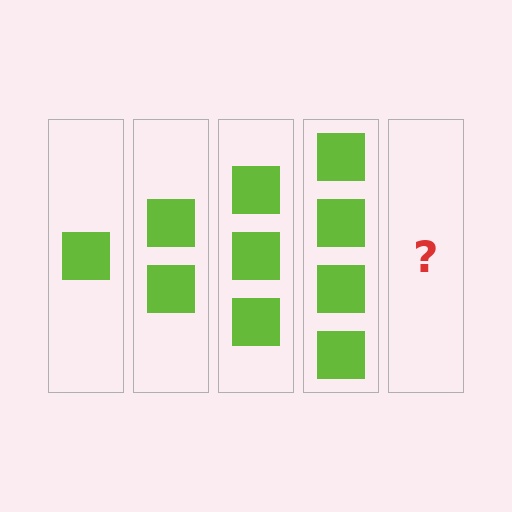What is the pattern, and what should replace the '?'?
The pattern is that each step adds one more square. The '?' should be 5 squares.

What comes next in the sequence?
The next element should be 5 squares.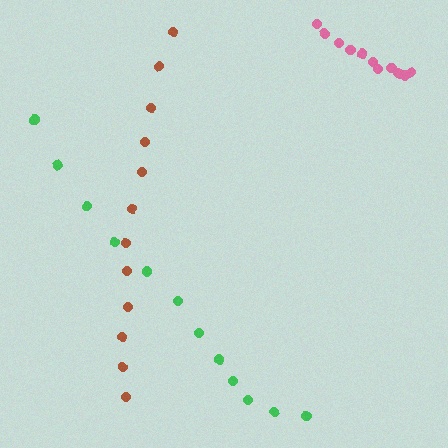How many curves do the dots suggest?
There are 3 distinct paths.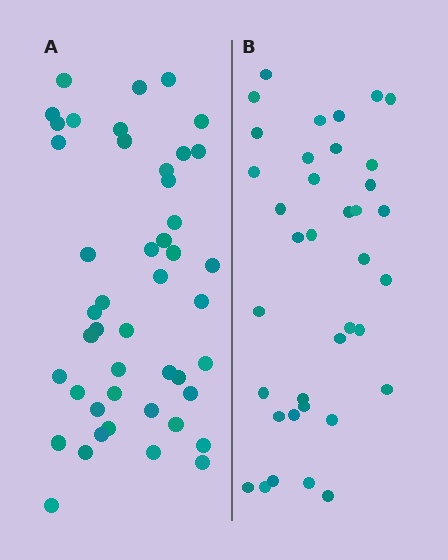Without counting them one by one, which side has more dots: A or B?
Region A (the left region) has more dots.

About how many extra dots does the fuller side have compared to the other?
Region A has roughly 8 or so more dots than region B.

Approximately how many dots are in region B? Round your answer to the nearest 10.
About 40 dots. (The exact count is 37, which rounds to 40.)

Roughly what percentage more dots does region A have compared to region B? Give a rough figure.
About 25% more.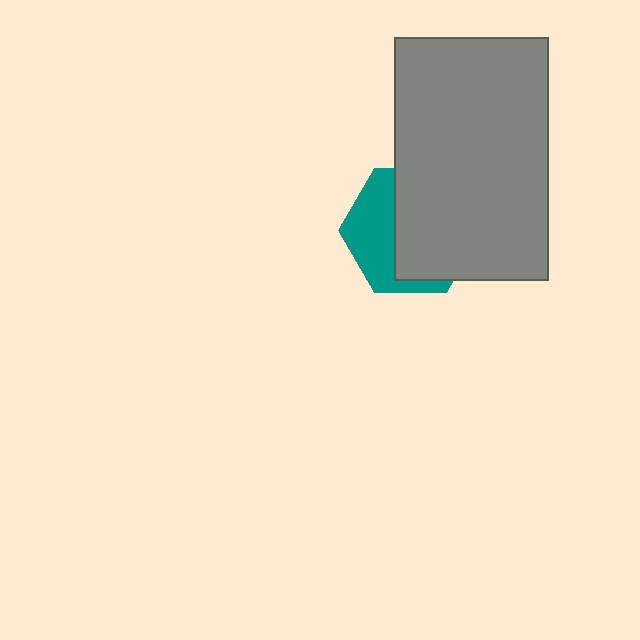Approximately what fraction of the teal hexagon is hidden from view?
Roughly 61% of the teal hexagon is hidden behind the gray rectangle.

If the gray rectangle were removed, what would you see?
You would see the complete teal hexagon.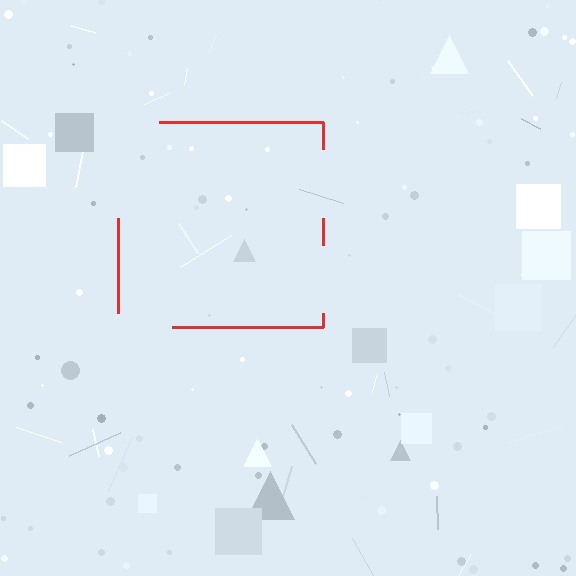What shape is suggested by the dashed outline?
The dashed outline suggests a square.